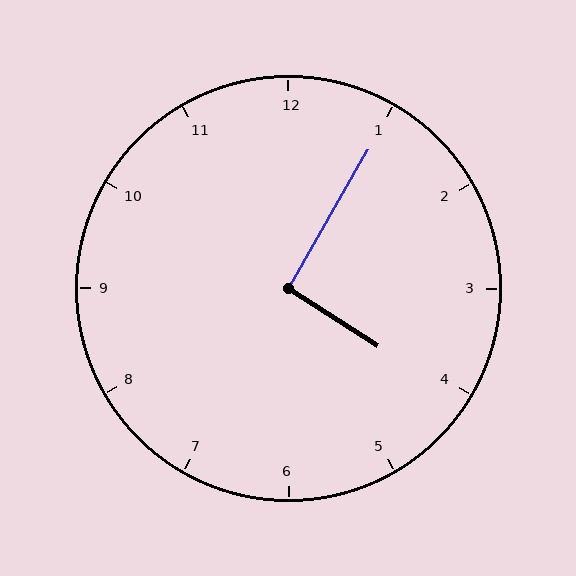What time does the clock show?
4:05.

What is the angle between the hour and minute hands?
Approximately 92 degrees.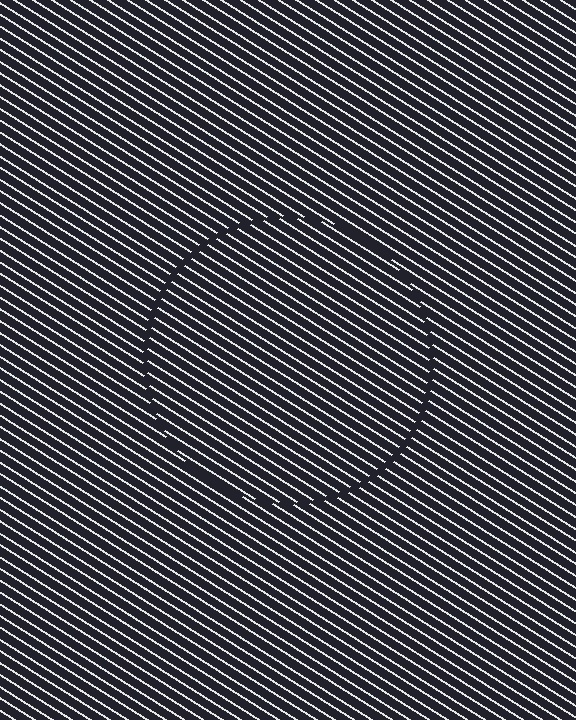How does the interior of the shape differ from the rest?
The interior of the shape contains the same grating, shifted by half a period — the contour is defined by the phase discontinuity where line-ends from the inner and outer gratings abut.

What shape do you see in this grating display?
An illusory circle. The interior of the shape contains the same grating, shifted by half a period — the contour is defined by the phase discontinuity where line-ends from the inner and outer gratings abut.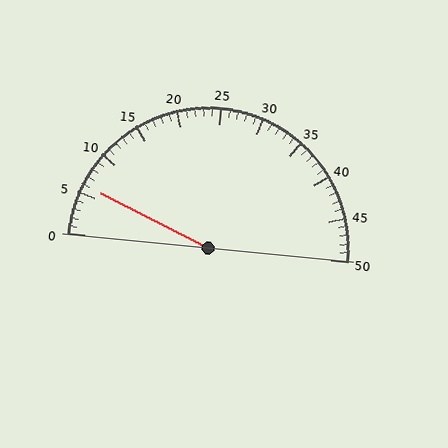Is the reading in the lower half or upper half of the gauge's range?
The reading is in the lower half of the range (0 to 50).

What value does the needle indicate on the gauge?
The needle indicates approximately 6.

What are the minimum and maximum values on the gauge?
The gauge ranges from 0 to 50.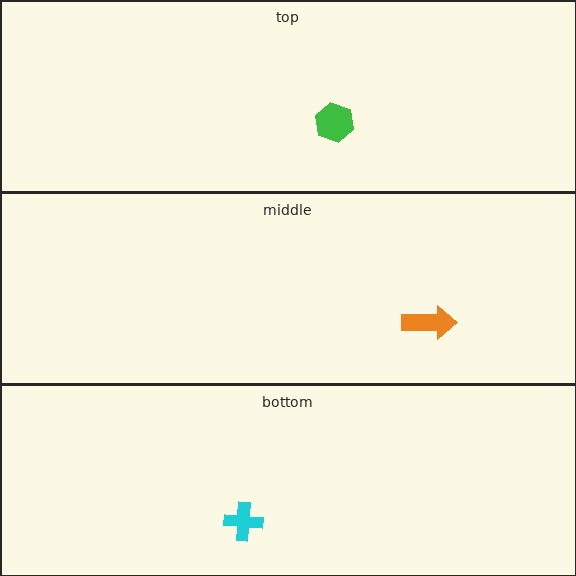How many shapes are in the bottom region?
1.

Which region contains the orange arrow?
The middle region.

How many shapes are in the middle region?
1.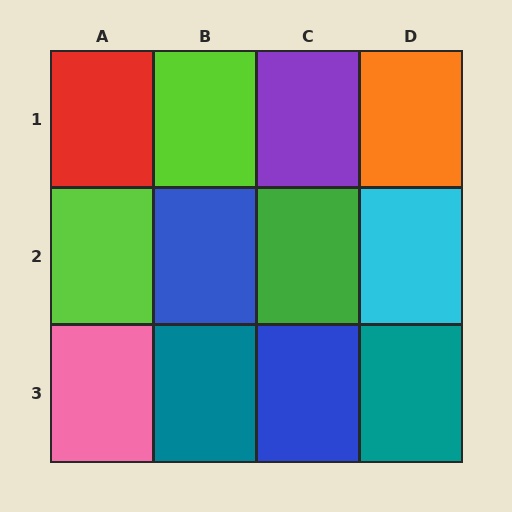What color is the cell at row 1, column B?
Lime.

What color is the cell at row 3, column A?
Pink.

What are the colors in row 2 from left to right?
Lime, blue, green, cyan.